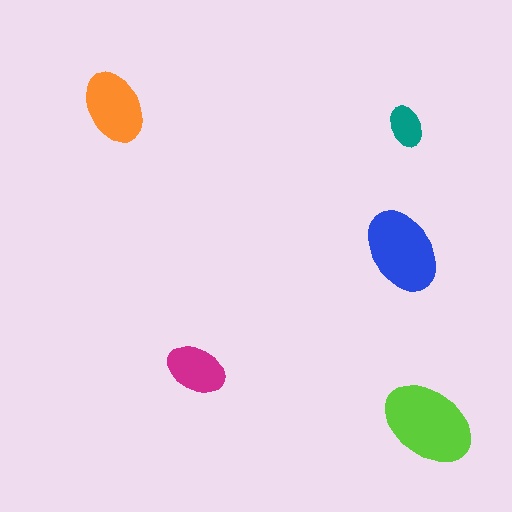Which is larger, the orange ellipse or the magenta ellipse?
The orange one.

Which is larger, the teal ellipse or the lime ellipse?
The lime one.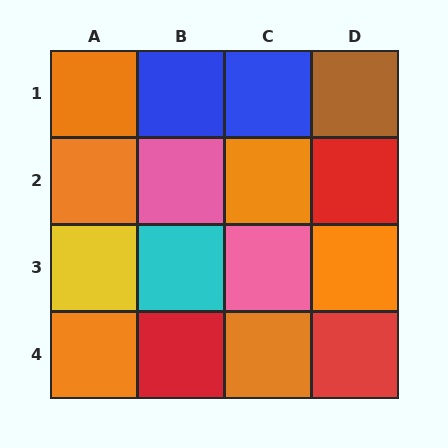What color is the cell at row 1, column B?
Blue.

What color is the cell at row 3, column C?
Pink.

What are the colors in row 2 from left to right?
Orange, pink, orange, red.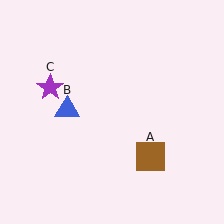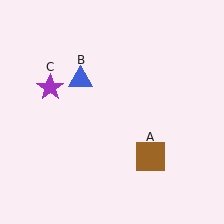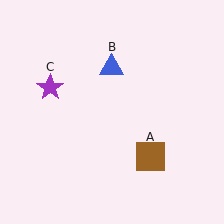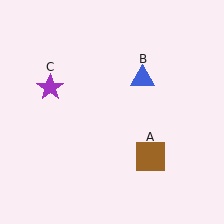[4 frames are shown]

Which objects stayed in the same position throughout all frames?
Brown square (object A) and purple star (object C) remained stationary.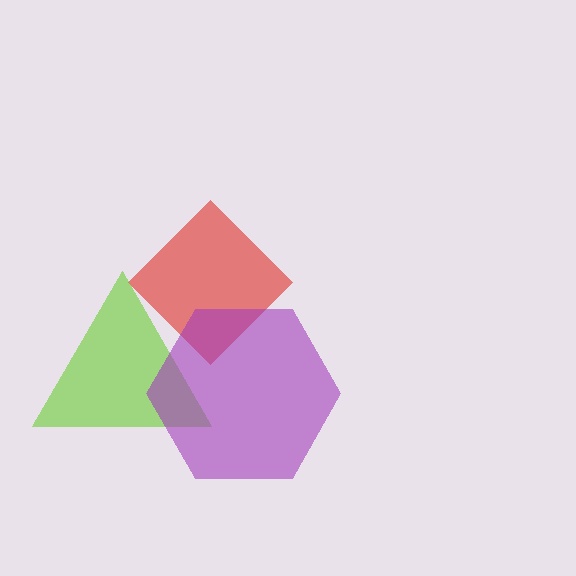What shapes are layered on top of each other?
The layered shapes are: a red diamond, a lime triangle, a purple hexagon.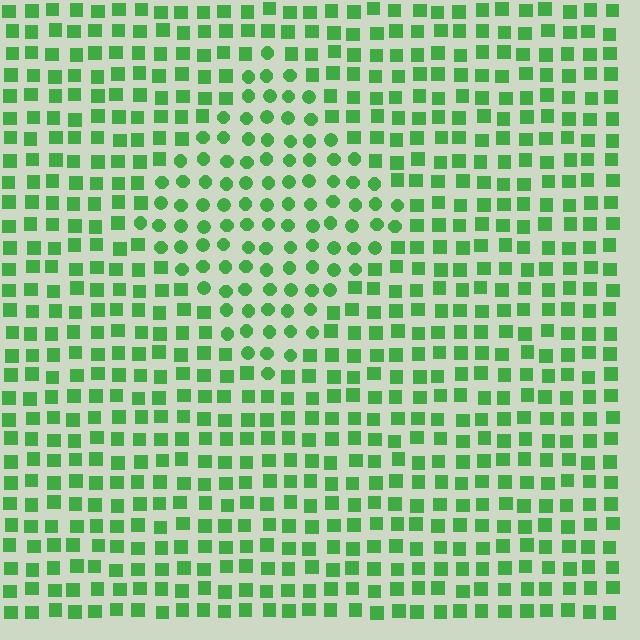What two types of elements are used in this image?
The image uses circles inside the diamond region and squares outside it.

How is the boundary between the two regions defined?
The boundary is defined by a change in element shape: circles inside vs. squares outside. All elements share the same color and spacing.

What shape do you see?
I see a diamond.